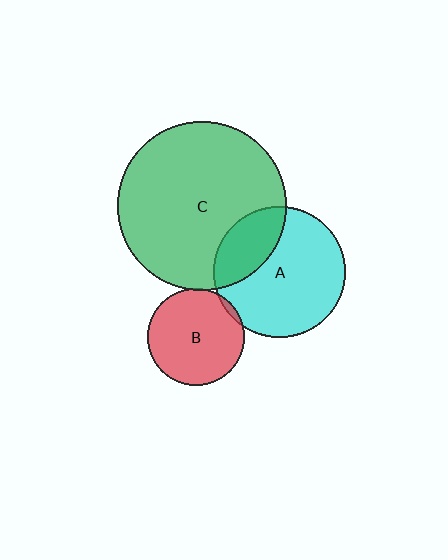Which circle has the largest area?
Circle C (green).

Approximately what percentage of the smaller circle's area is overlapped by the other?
Approximately 5%.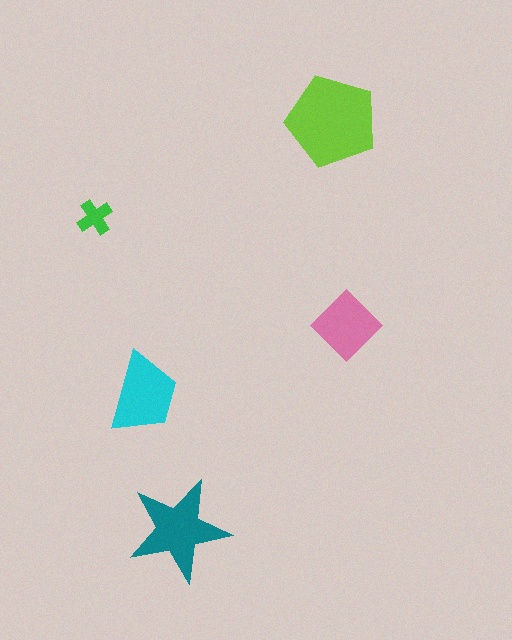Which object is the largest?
The lime pentagon.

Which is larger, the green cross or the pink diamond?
The pink diamond.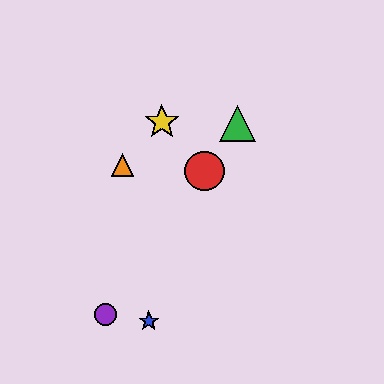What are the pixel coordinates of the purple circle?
The purple circle is at (105, 315).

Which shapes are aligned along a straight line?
The red circle, the green triangle, the purple circle are aligned along a straight line.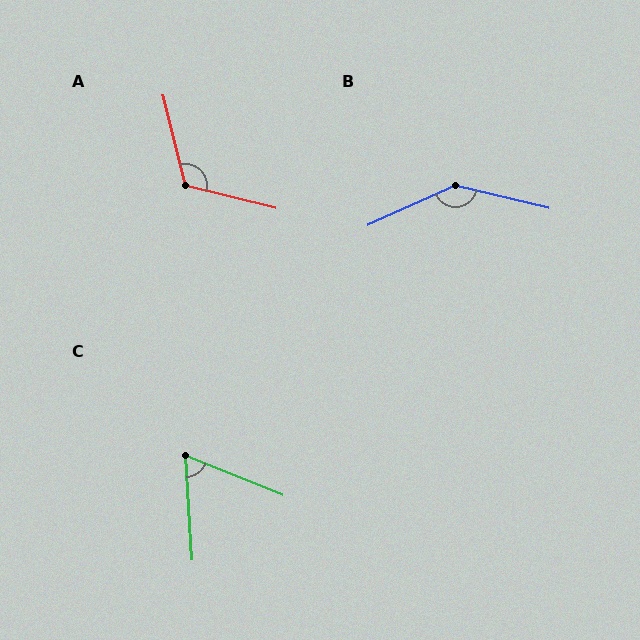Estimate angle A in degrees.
Approximately 118 degrees.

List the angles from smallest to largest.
C (64°), A (118°), B (142°).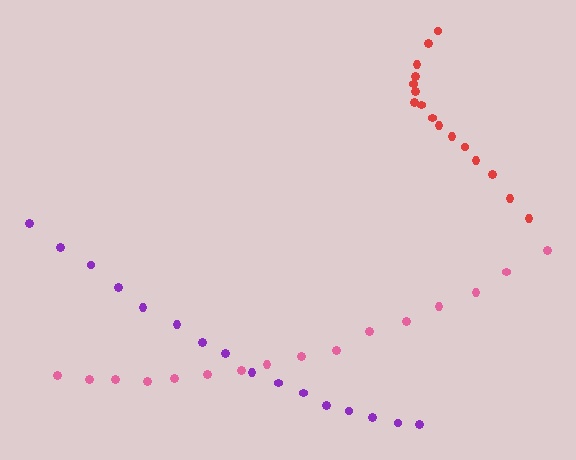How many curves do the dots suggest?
There are 3 distinct paths.